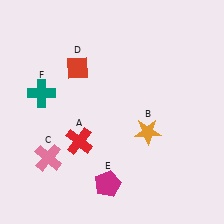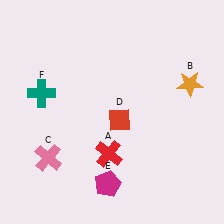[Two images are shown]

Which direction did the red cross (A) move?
The red cross (A) moved right.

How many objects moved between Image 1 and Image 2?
3 objects moved between the two images.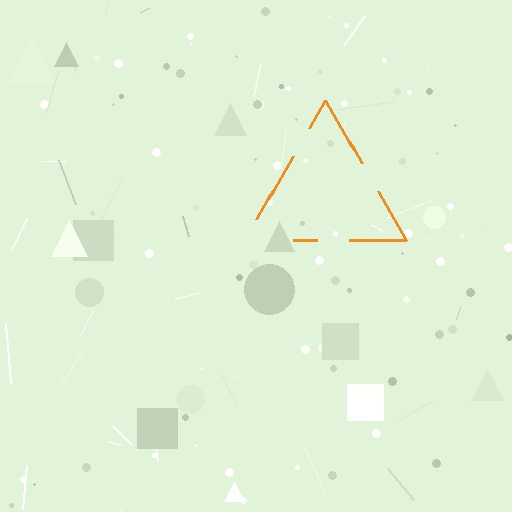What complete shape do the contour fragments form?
The contour fragments form a triangle.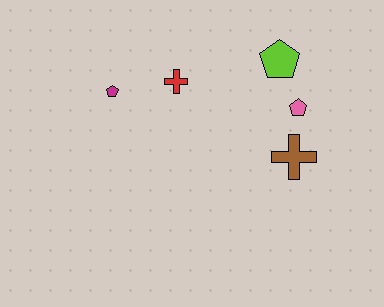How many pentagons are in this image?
There are 3 pentagons.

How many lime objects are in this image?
There is 1 lime object.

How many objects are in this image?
There are 5 objects.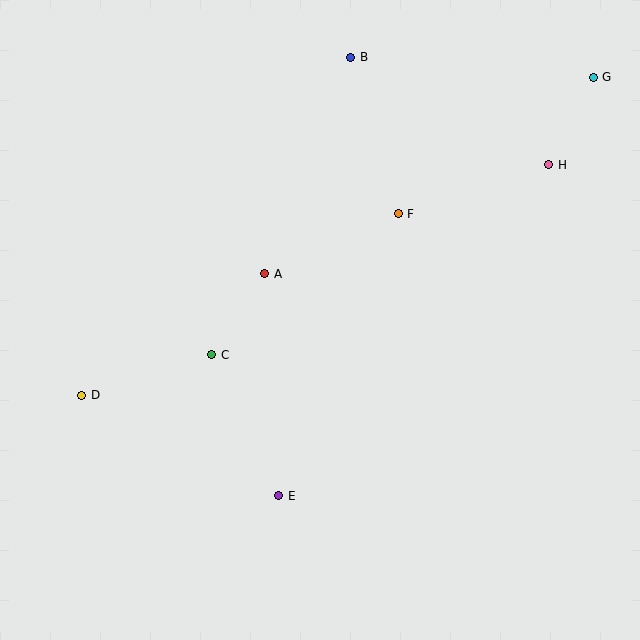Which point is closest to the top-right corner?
Point G is closest to the top-right corner.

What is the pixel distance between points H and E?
The distance between H and E is 427 pixels.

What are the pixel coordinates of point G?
Point G is at (593, 77).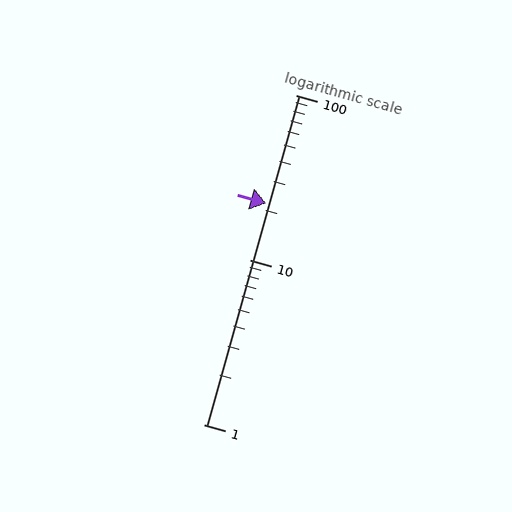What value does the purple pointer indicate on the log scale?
The pointer indicates approximately 22.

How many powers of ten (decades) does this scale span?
The scale spans 2 decades, from 1 to 100.